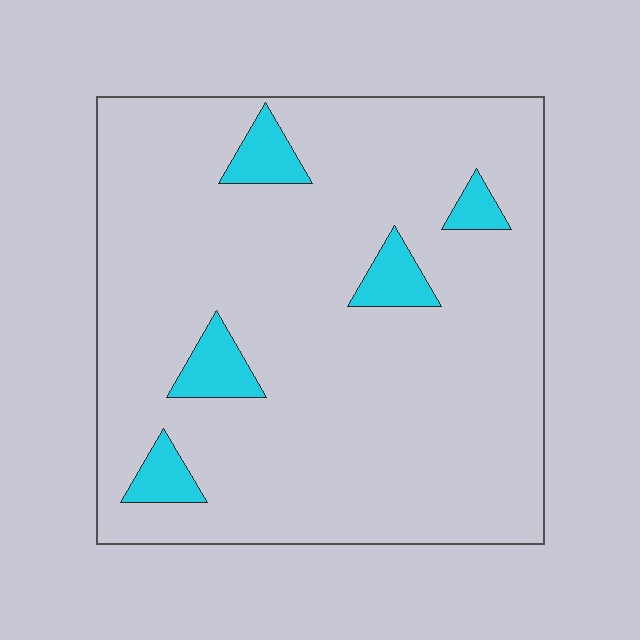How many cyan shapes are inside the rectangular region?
5.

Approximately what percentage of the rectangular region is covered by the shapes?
Approximately 10%.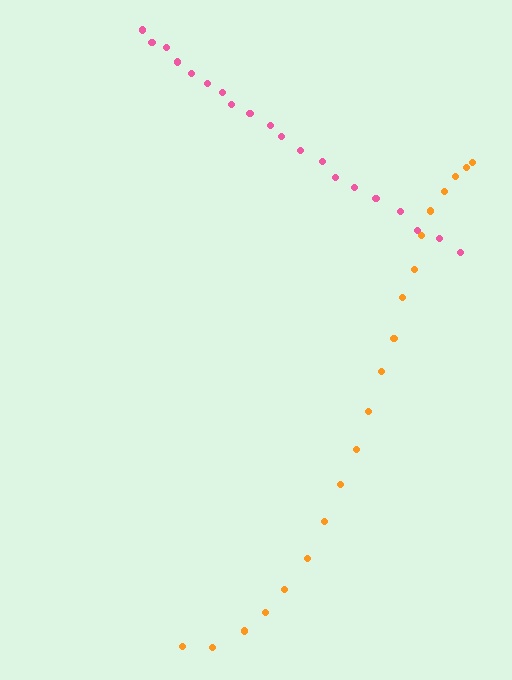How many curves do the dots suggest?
There are 2 distinct paths.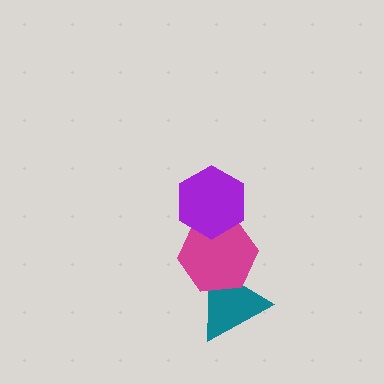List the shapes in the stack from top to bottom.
From top to bottom: the purple hexagon, the magenta hexagon, the teal triangle.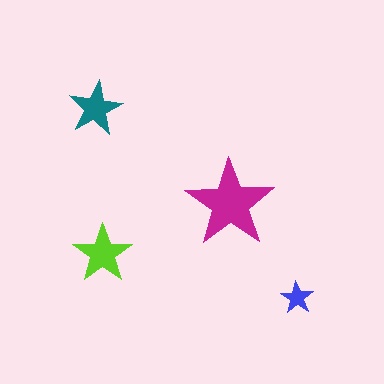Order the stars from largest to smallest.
the magenta one, the lime one, the teal one, the blue one.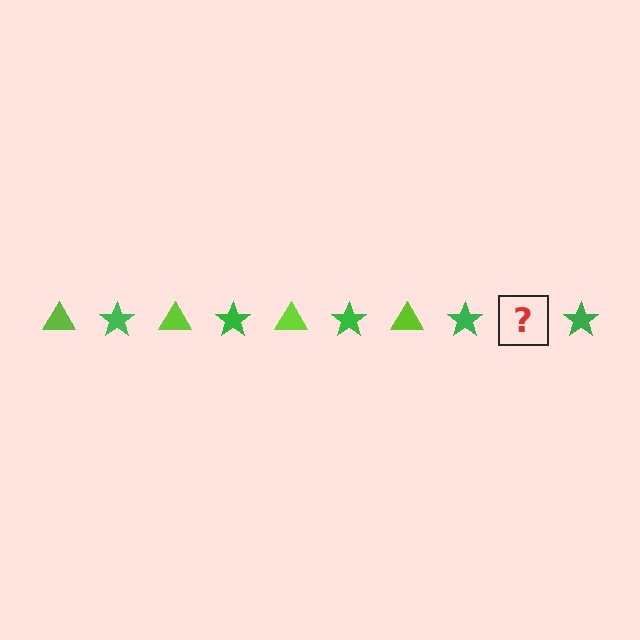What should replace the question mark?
The question mark should be replaced with a lime triangle.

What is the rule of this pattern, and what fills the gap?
The rule is that the pattern alternates between lime triangle and green star. The gap should be filled with a lime triangle.